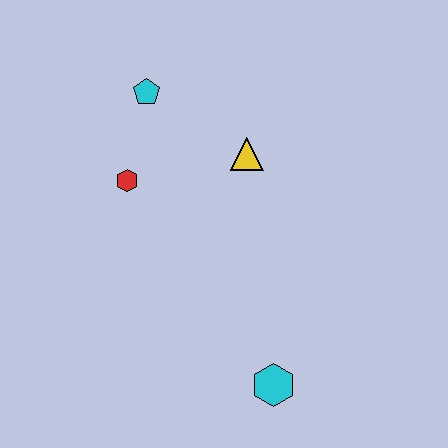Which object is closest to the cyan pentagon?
The red hexagon is closest to the cyan pentagon.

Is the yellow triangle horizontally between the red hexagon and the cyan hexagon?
Yes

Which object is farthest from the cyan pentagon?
The cyan hexagon is farthest from the cyan pentagon.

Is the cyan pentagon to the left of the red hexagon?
No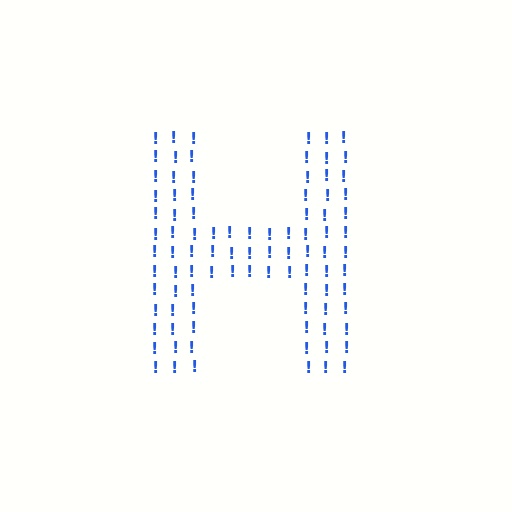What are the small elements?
The small elements are exclamation marks.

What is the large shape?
The large shape is the letter H.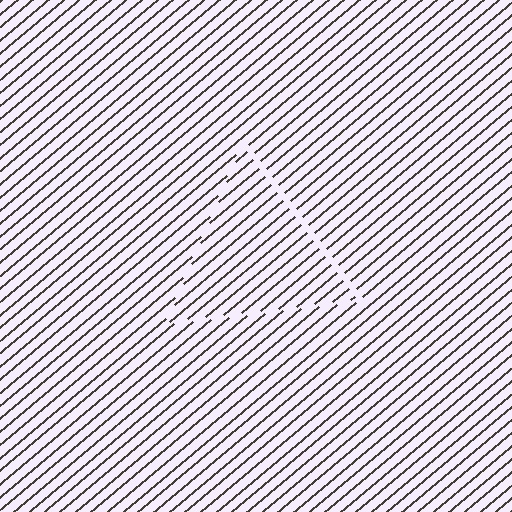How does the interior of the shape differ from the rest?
The interior of the shape contains the same grating, shifted by half a period — the contour is defined by the phase discontinuity where line-ends from the inner and outer gratings abut.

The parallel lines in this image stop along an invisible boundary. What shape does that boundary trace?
An illusory triangle. The interior of the shape contains the same grating, shifted by half a period — the contour is defined by the phase discontinuity where line-ends from the inner and outer gratings abut.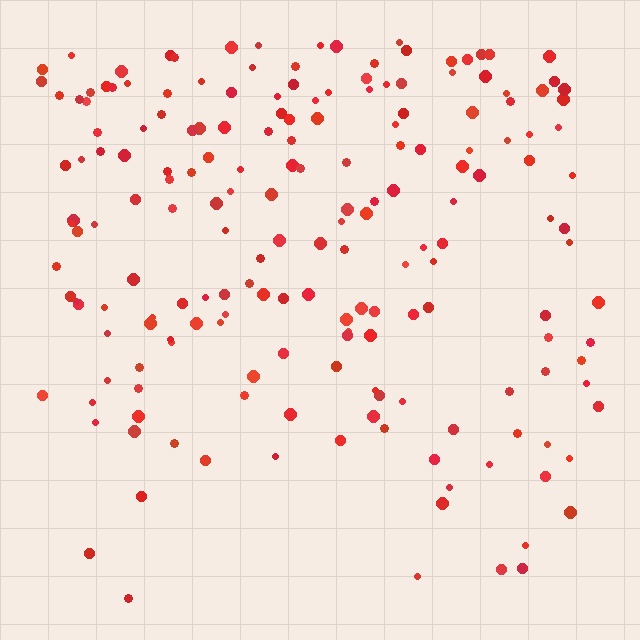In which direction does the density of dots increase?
From bottom to top, with the top side densest.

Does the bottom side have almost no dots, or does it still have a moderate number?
Still a moderate number, just noticeably fewer than the top.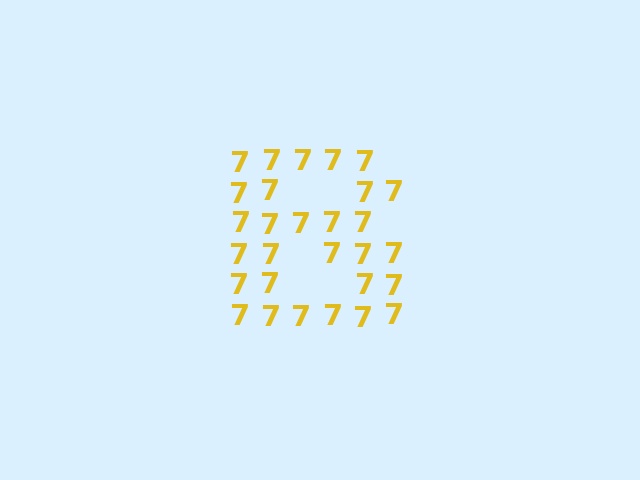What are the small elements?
The small elements are digit 7's.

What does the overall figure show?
The overall figure shows the letter B.